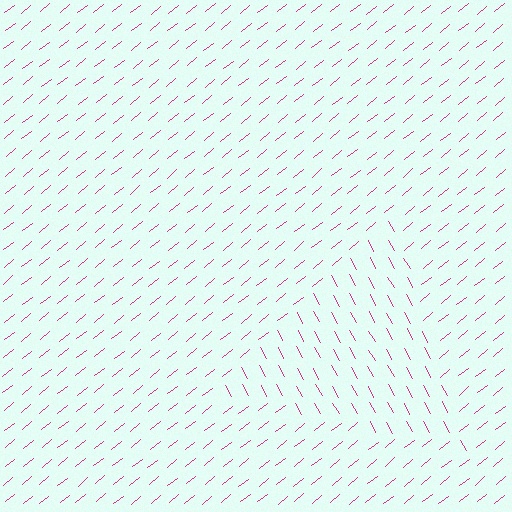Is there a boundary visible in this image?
Yes, there is a texture boundary formed by a change in line orientation.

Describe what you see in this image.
The image is filled with small magenta line segments. A triangle region in the image has lines oriented differently from the surrounding lines, creating a visible texture boundary.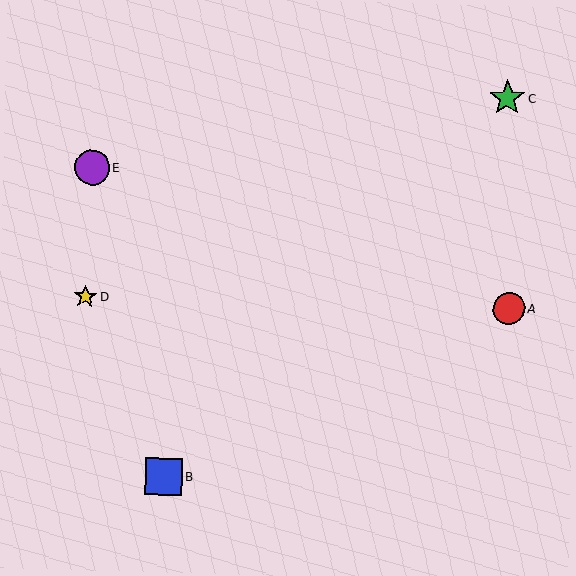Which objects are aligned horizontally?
Objects A, D are aligned horizontally.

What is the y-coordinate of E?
Object E is at y≈168.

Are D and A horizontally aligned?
Yes, both are at y≈297.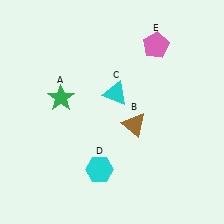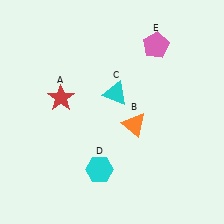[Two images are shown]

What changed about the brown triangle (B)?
In Image 1, B is brown. In Image 2, it changed to orange.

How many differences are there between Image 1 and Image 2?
There are 2 differences between the two images.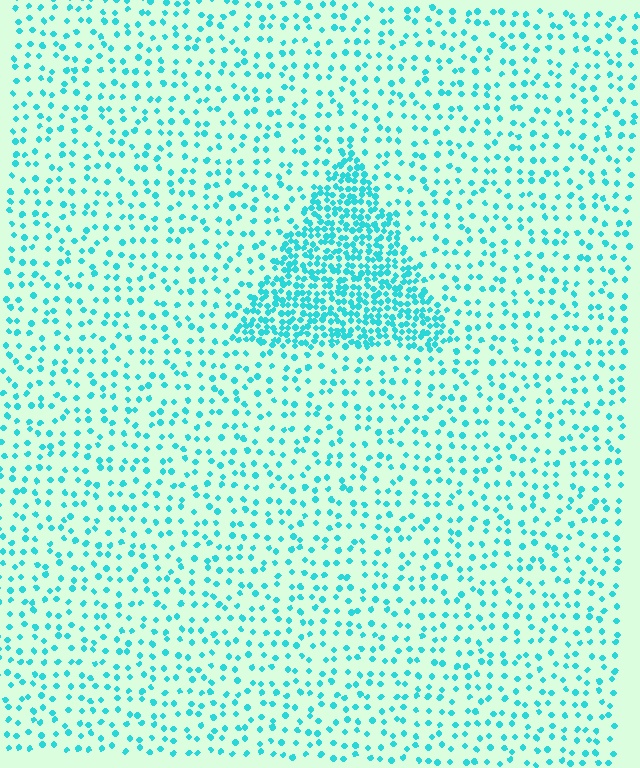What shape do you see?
I see a triangle.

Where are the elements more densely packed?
The elements are more densely packed inside the triangle boundary.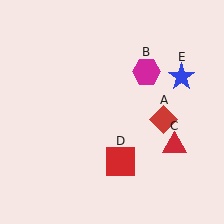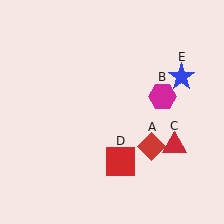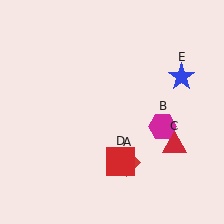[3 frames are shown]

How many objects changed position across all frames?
2 objects changed position: red diamond (object A), magenta hexagon (object B).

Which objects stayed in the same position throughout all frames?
Red triangle (object C) and red square (object D) and blue star (object E) remained stationary.